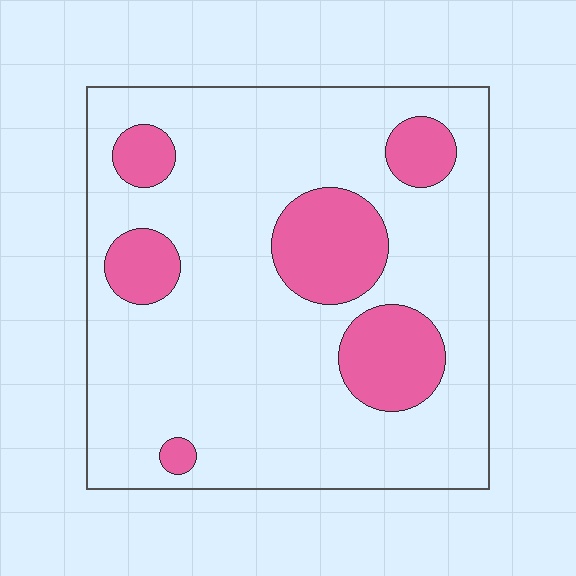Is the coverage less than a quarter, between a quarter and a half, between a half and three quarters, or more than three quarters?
Less than a quarter.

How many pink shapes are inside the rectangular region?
6.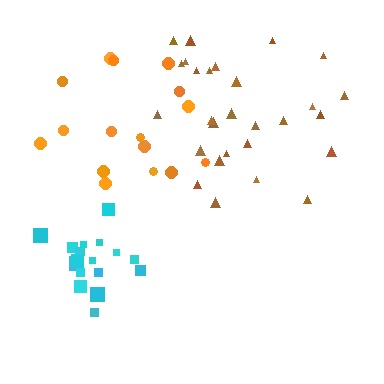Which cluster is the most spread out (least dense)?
Orange.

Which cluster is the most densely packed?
Cyan.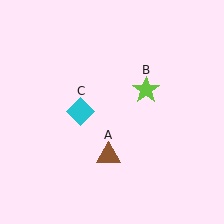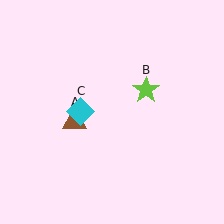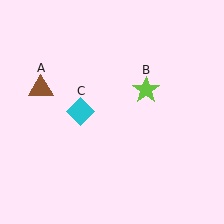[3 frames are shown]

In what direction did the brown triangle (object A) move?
The brown triangle (object A) moved up and to the left.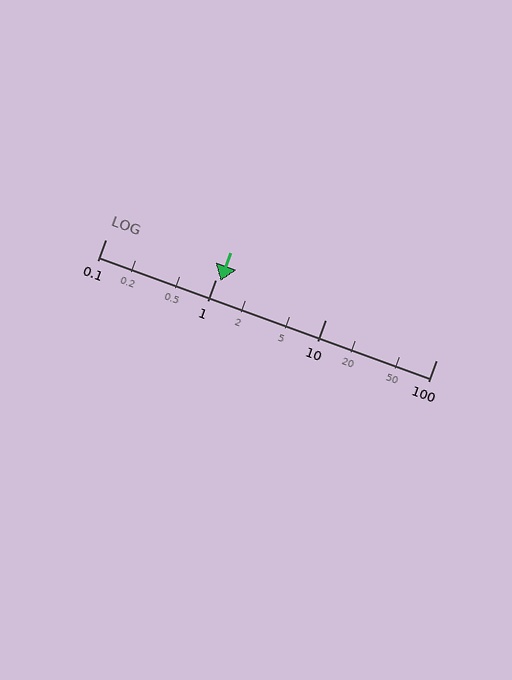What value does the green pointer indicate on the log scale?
The pointer indicates approximately 1.1.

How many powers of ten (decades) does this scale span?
The scale spans 3 decades, from 0.1 to 100.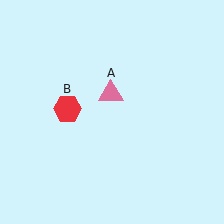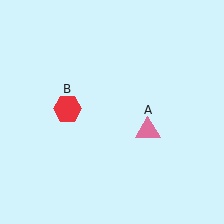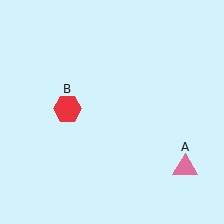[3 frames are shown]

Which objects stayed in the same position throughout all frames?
Red hexagon (object B) remained stationary.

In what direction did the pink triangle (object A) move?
The pink triangle (object A) moved down and to the right.